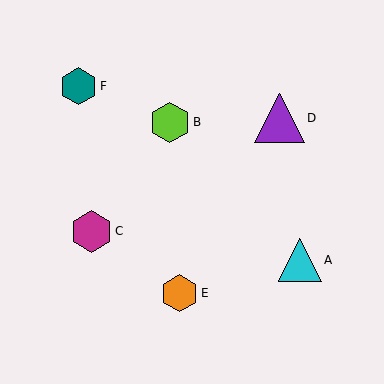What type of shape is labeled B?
Shape B is a lime hexagon.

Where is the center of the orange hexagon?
The center of the orange hexagon is at (180, 293).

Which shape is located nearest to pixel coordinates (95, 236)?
The magenta hexagon (labeled C) at (92, 231) is nearest to that location.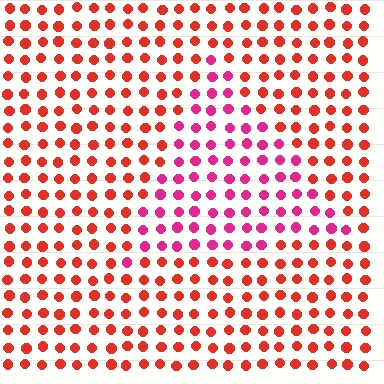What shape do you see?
I see a triangle.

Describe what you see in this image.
The image is filled with small red elements in a uniform arrangement. A triangle-shaped region is visible where the elements are tinted to a slightly different hue, forming a subtle color boundary.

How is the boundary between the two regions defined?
The boundary is defined purely by a slight shift in hue (about 37 degrees). Spacing, size, and orientation are identical on both sides.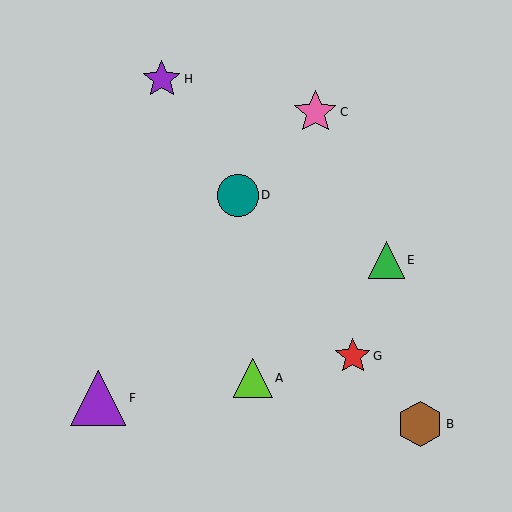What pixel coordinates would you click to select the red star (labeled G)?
Click at (353, 356) to select the red star G.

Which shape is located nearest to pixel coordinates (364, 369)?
The red star (labeled G) at (353, 356) is nearest to that location.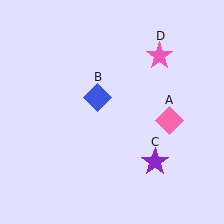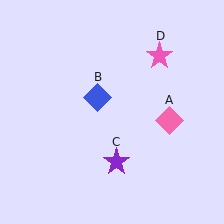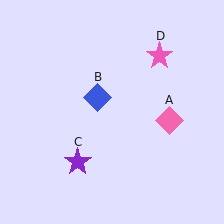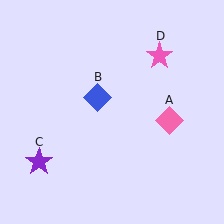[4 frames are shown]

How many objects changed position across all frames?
1 object changed position: purple star (object C).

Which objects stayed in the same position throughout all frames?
Pink diamond (object A) and blue diamond (object B) and pink star (object D) remained stationary.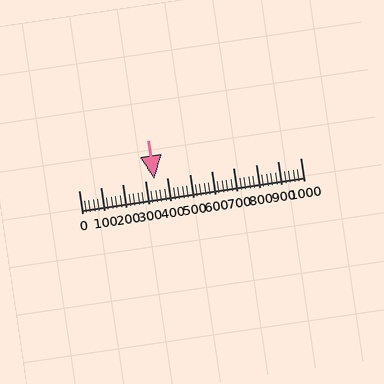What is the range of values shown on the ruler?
The ruler shows values from 0 to 1000.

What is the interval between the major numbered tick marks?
The major tick marks are spaced 100 units apart.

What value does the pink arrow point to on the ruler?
The pink arrow points to approximately 340.